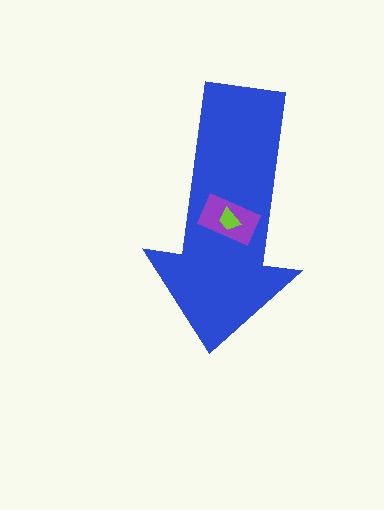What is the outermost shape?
The blue arrow.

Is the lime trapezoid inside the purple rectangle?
Yes.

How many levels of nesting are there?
3.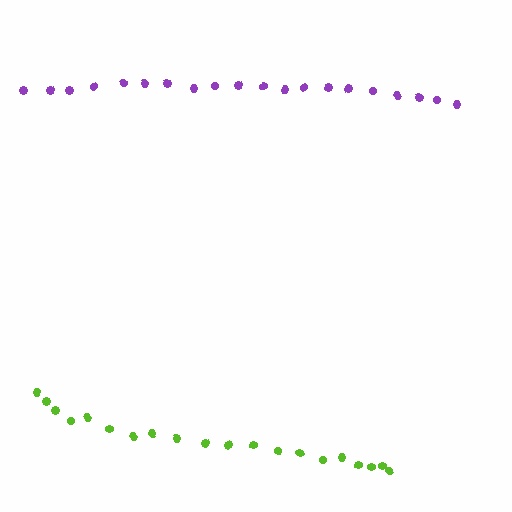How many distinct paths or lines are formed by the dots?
There are 2 distinct paths.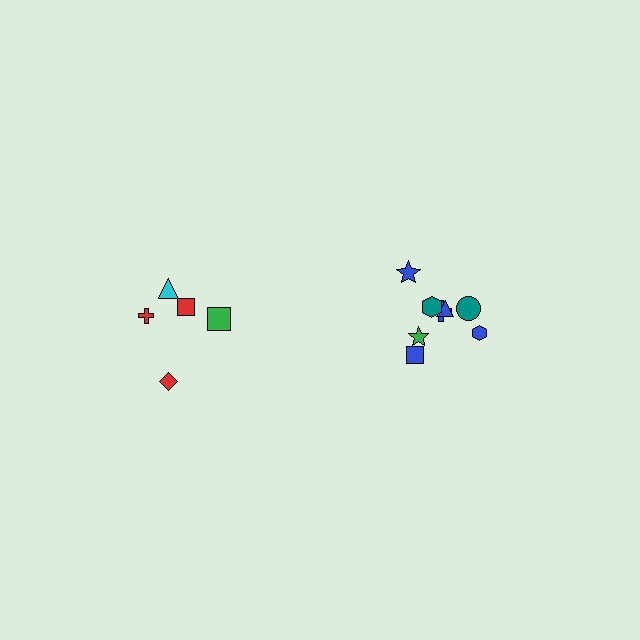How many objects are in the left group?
There are 5 objects.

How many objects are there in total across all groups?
There are 13 objects.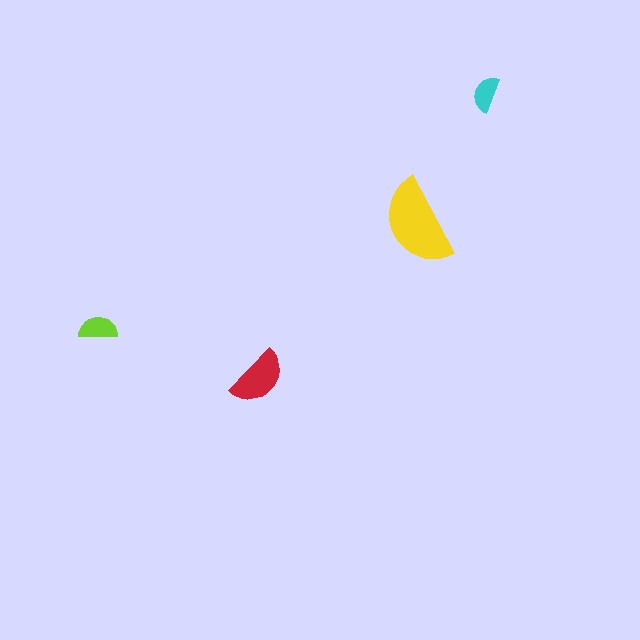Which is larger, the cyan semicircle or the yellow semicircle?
The yellow one.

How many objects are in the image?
There are 4 objects in the image.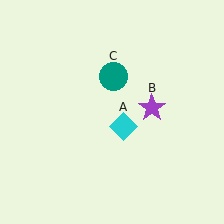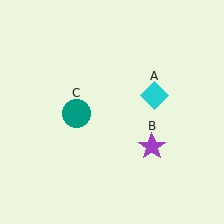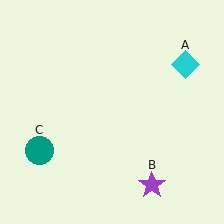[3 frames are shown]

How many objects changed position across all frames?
3 objects changed position: cyan diamond (object A), purple star (object B), teal circle (object C).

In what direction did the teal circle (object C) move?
The teal circle (object C) moved down and to the left.